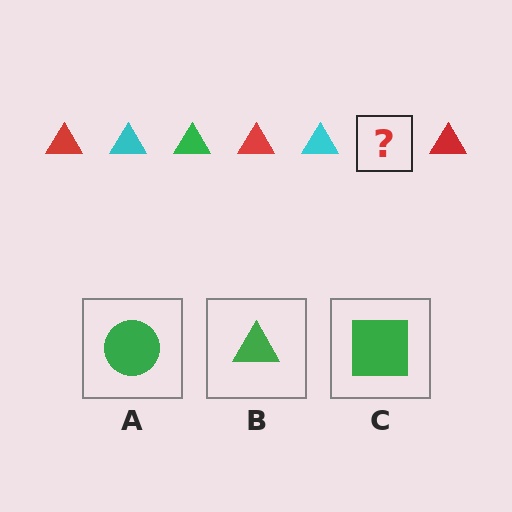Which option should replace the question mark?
Option B.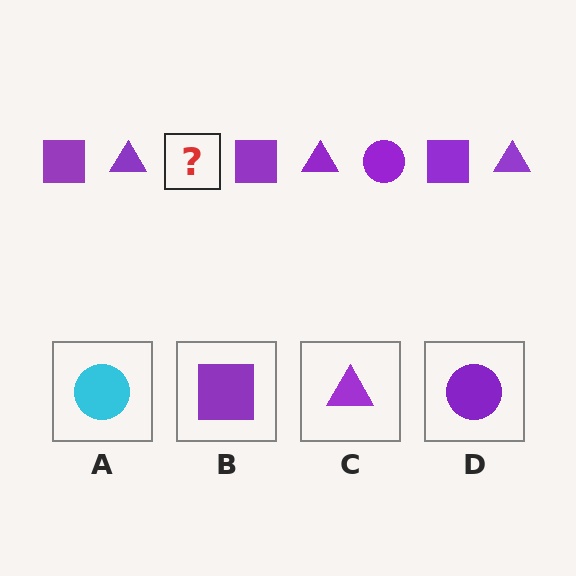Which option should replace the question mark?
Option D.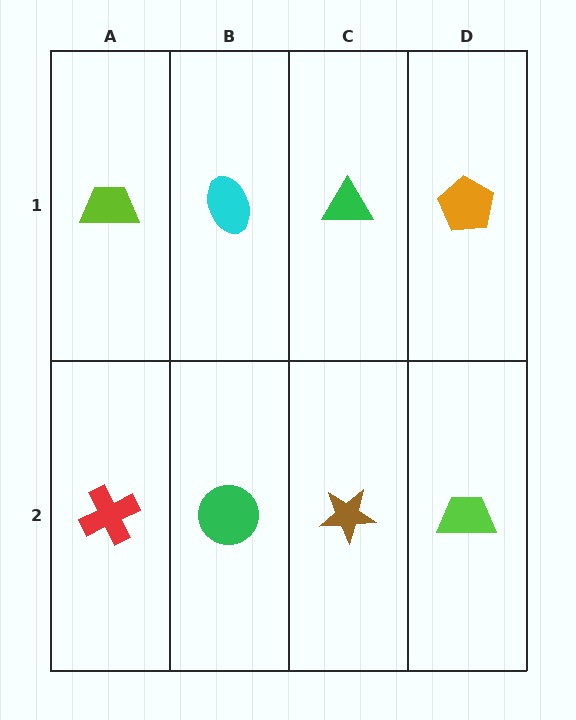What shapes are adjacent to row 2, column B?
A cyan ellipse (row 1, column B), a red cross (row 2, column A), a brown star (row 2, column C).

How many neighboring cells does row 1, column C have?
3.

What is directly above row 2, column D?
An orange pentagon.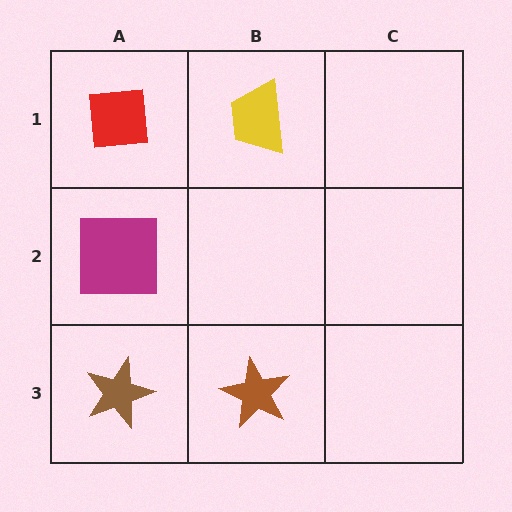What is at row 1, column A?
A red square.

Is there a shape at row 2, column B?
No, that cell is empty.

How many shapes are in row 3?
2 shapes.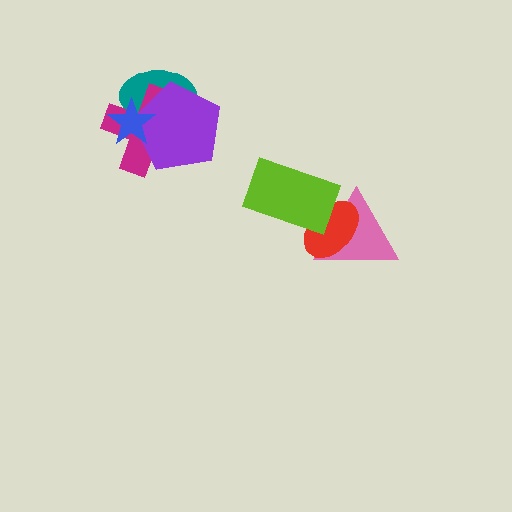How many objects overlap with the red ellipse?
2 objects overlap with the red ellipse.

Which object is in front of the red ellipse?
The lime rectangle is in front of the red ellipse.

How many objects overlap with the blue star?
3 objects overlap with the blue star.